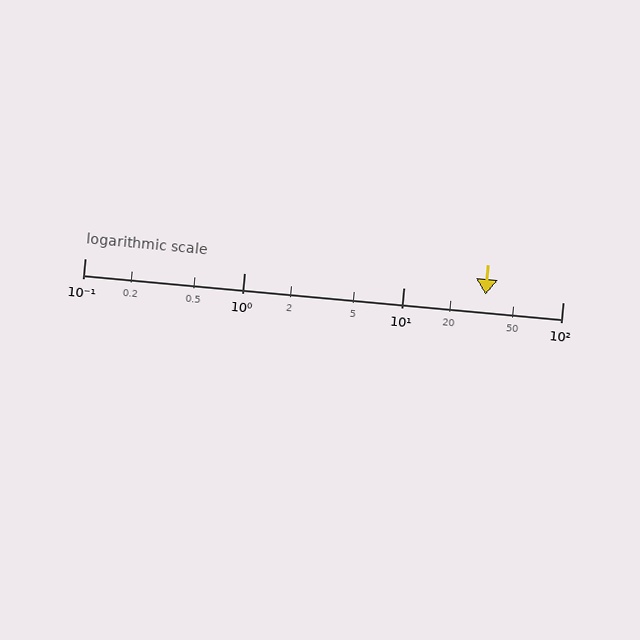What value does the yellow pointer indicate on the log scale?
The pointer indicates approximately 33.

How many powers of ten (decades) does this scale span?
The scale spans 3 decades, from 0.1 to 100.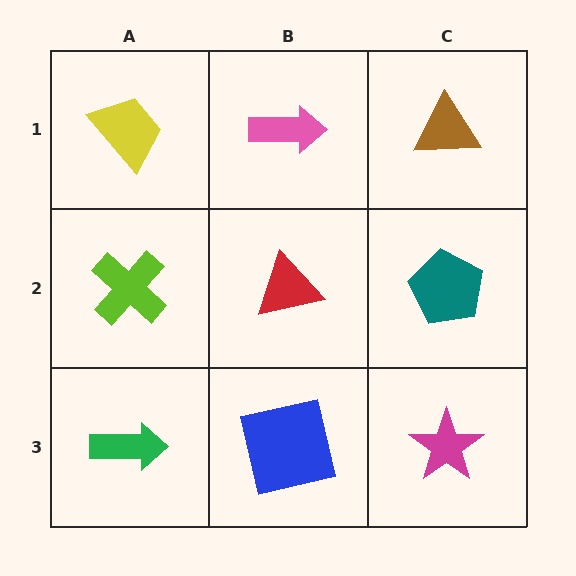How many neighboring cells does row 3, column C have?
2.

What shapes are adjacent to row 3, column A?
A lime cross (row 2, column A), a blue square (row 3, column B).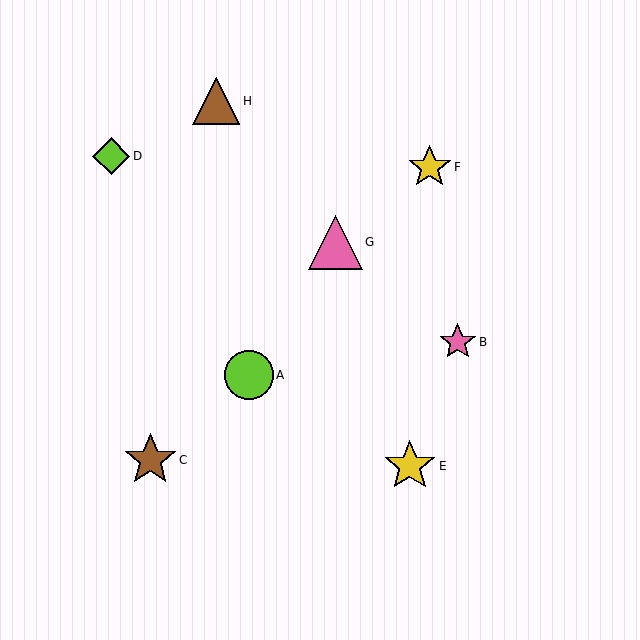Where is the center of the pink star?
The center of the pink star is at (458, 342).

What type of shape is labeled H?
Shape H is a brown triangle.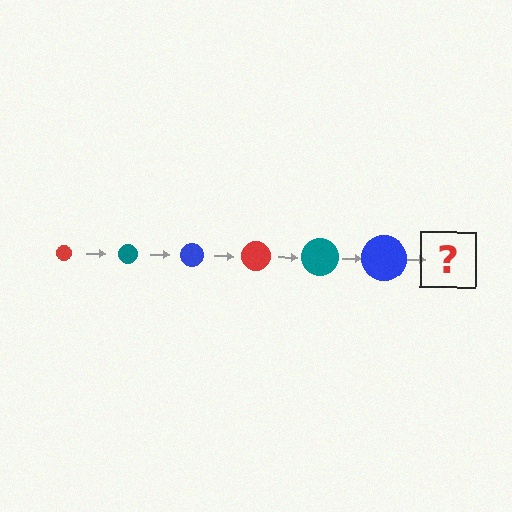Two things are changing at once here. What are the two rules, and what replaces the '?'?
The two rules are that the circle grows larger each step and the color cycles through red, teal, and blue. The '?' should be a red circle, larger than the previous one.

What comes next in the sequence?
The next element should be a red circle, larger than the previous one.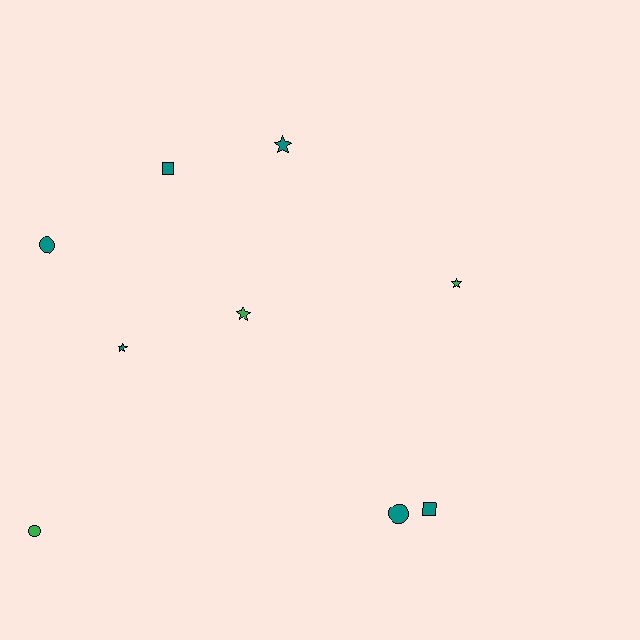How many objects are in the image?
There are 9 objects.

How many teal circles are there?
There are 2 teal circles.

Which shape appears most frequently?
Star, with 4 objects.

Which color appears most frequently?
Teal, with 6 objects.